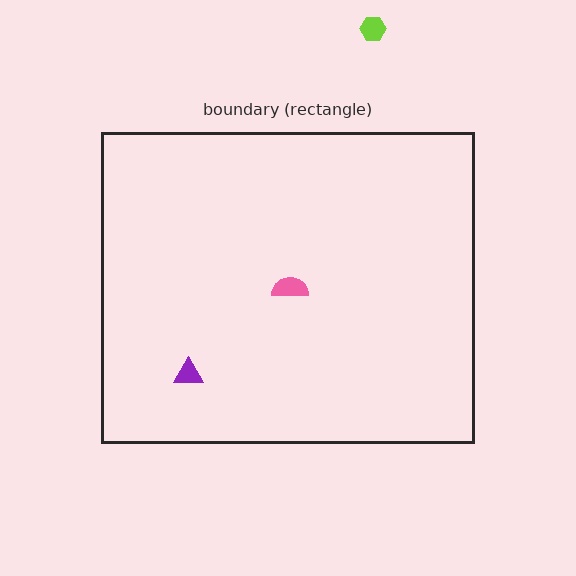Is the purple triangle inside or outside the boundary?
Inside.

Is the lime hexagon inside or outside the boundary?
Outside.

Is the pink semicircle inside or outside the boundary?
Inside.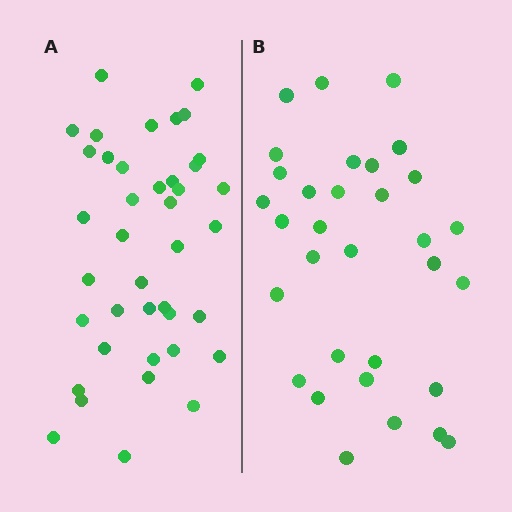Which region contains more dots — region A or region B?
Region A (the left region) has more dots.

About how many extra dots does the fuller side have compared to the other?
Region A has roughly 8 or so more dots than region B.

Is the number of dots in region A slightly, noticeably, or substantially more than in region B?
Region A has noticeably more, but not dramatically so. The ratio is roughly 1.2 to 1.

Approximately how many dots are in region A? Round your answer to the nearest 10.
About 40 dots.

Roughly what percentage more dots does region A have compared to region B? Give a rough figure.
About 25% more.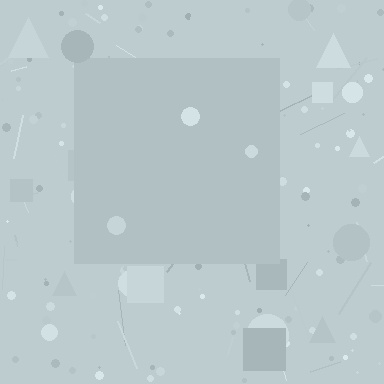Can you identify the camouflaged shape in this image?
The camouflaged shape is a square.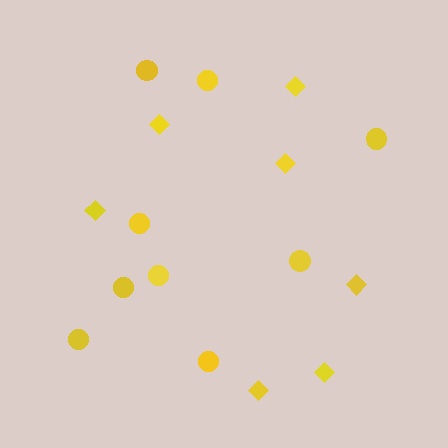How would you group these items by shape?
There are 2 groups: one group of circles (9) and one group of diamonds (7).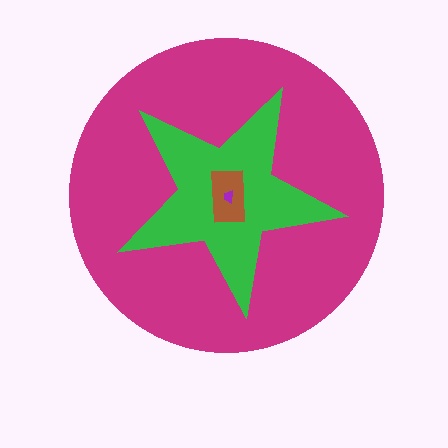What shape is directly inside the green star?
The brown rectangle.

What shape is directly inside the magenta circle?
The green star.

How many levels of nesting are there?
4.